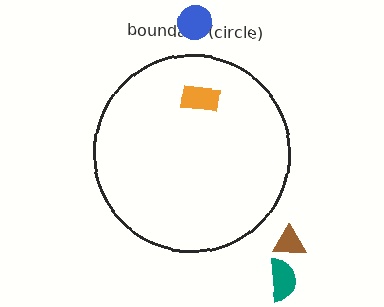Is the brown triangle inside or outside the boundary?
Outside.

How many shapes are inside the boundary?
1 inside, 3 outside.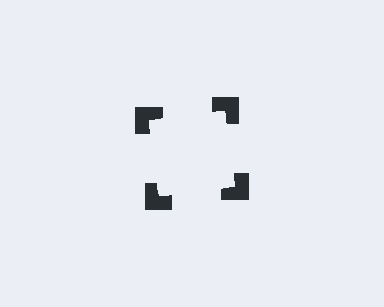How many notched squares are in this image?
There are 4 — one at each vertex of the illusory square.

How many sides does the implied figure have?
4 sides.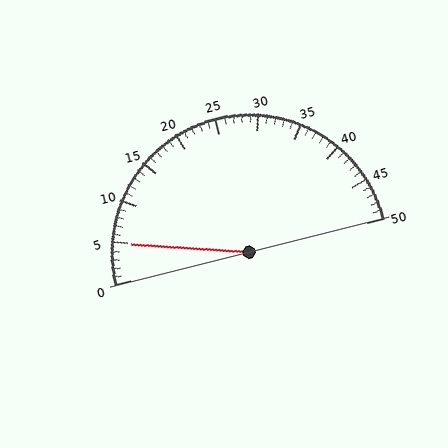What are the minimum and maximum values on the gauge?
The gauge ranges from 0 to 50.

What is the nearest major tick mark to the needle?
The nearest major tick mark is 5.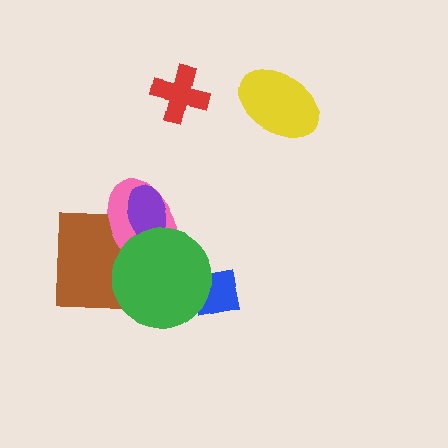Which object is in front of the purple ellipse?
The green circle is in front of the purple ellipse.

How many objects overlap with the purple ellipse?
3 objects overlap with the purple ellipse.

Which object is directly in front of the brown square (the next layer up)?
The pink ellipse is directly in front of the brown square.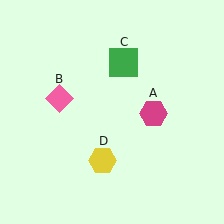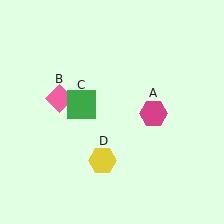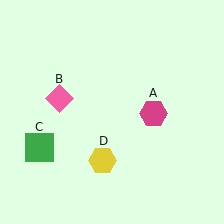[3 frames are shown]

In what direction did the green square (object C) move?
The green square (object C) moved down and to the left.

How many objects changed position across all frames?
1 object changed position: green square (object C).